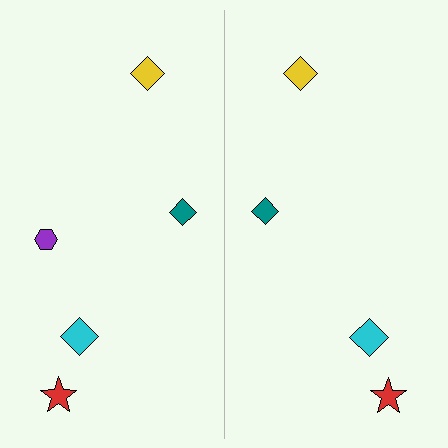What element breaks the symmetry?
A purple hexagon is missing from the right side.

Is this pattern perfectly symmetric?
No, the pattern is not perfectly symmetric. A purple hexagon is missing from the right side.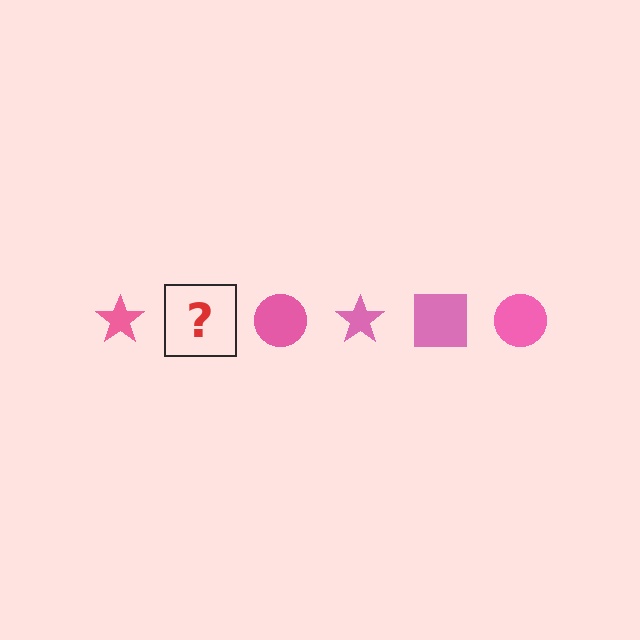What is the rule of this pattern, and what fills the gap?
The rule is that the pattern cycles through star, square, circle shapes in pink. The gap should be filled with a pink square.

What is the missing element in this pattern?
The missing element is a pink square.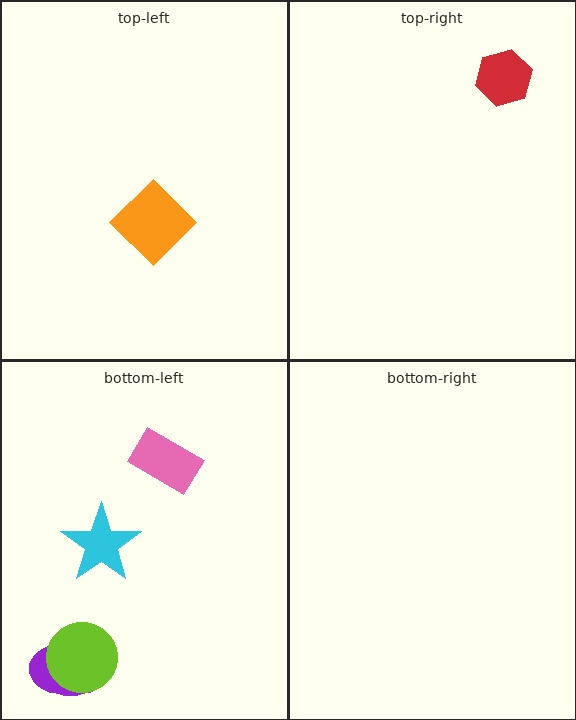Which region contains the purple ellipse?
The bottom-left region.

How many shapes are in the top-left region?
1.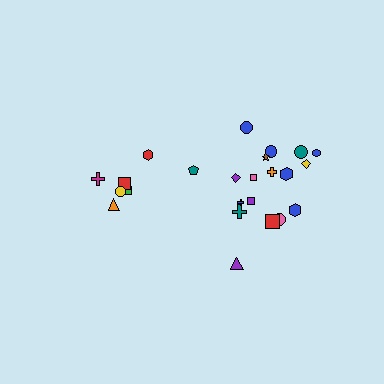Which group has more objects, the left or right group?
The right group.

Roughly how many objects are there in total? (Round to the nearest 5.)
Roughly 25 objects in total.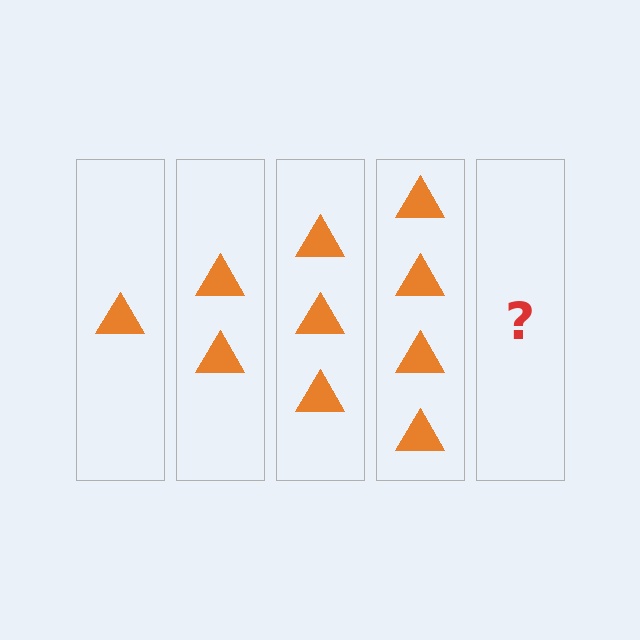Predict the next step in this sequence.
The next step is 5 triangles.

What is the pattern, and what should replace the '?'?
The pattern is that each step adds one more triangle. The '?' should be 5 triangles.